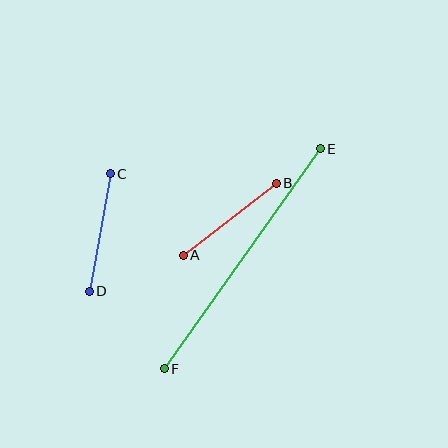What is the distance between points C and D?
The distance is approximately 119 pixels.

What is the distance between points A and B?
The distance is approximately 118 pixels.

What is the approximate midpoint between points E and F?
The midpoint is at approximately (242, 259) pixels.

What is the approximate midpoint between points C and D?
The midpoint is at approximately (100, 233) pixels.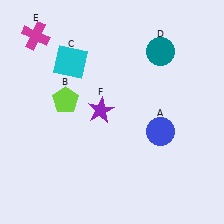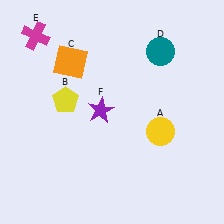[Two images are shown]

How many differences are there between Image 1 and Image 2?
There are 3 differences between the two images.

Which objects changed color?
A changed from blue to yellow. B changed from lime to yellow. C changed from cyan to orange.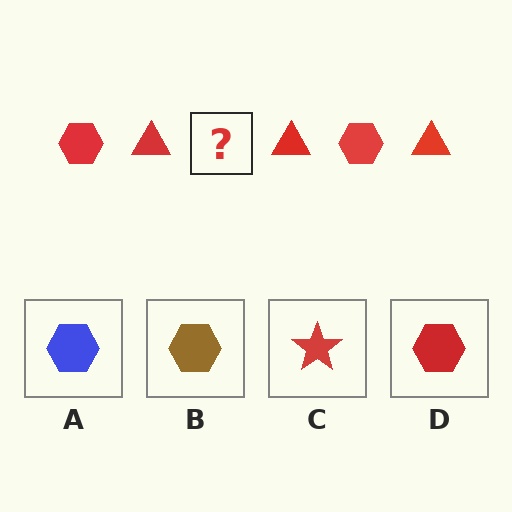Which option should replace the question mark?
Option D.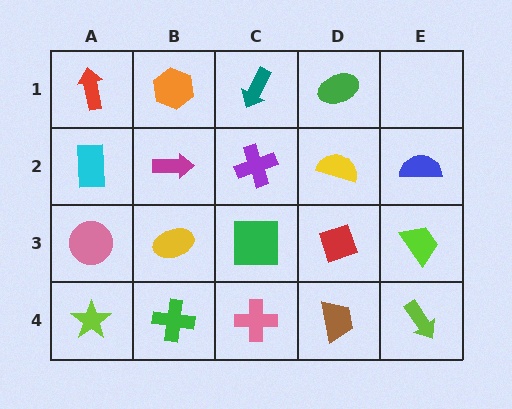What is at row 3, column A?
A pink circle.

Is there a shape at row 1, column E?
No, that cell is empty.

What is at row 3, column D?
A red diamond.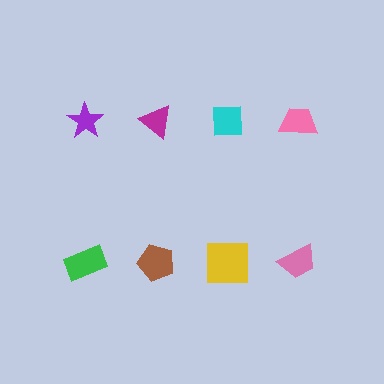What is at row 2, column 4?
A pink trapezoid.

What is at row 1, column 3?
A cyan square.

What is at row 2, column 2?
A brown pentagon.